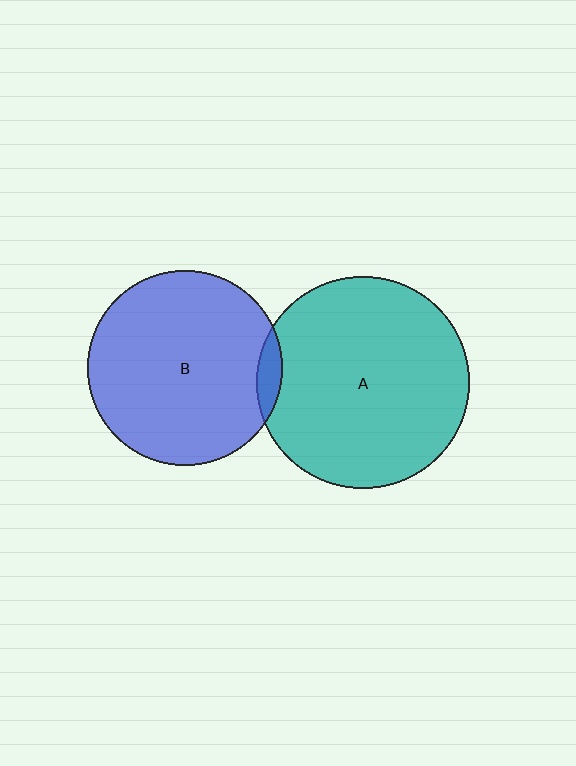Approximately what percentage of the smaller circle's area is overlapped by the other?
Approximately 5%.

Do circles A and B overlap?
Yes.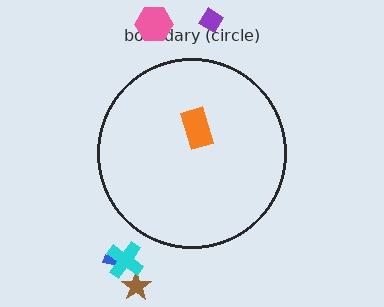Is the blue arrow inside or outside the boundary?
Outside.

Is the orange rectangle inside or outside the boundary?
Inside.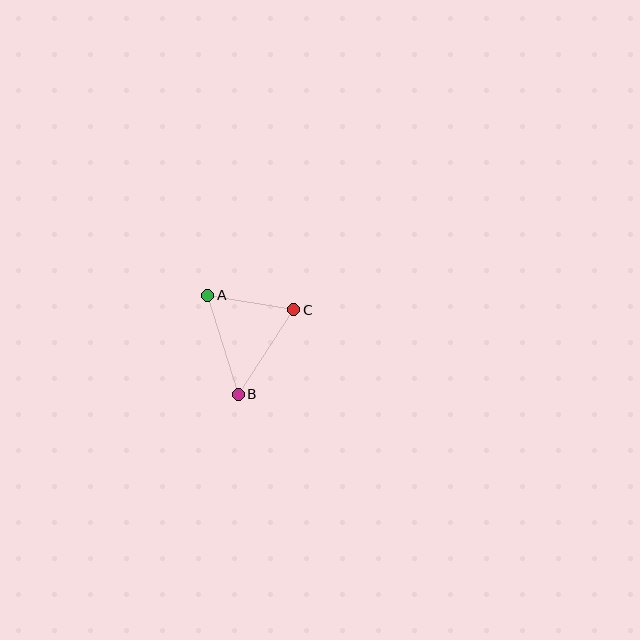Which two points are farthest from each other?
Points A and B are farthest from each other.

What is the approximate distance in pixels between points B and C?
The distance between B and C is approximately 101 pixels.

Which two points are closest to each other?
Points A and C are closest to each other.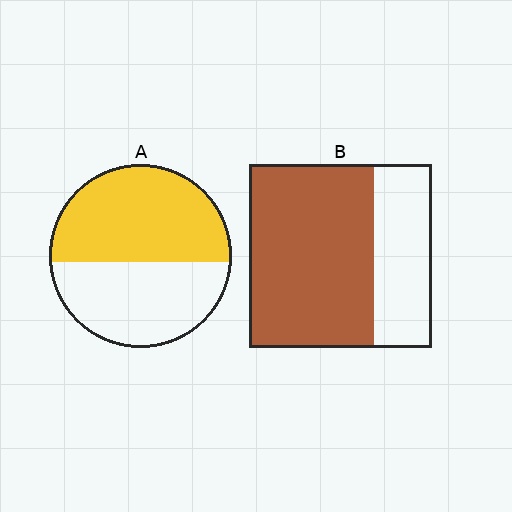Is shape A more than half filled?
Yes.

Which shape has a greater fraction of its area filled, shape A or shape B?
Shape B.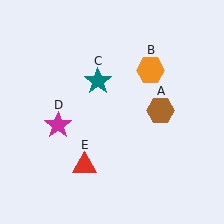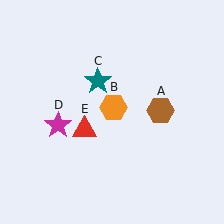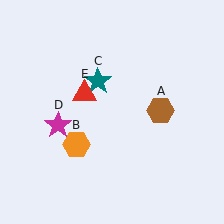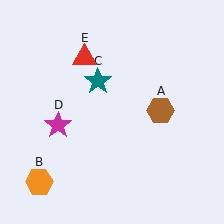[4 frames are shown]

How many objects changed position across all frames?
2 objects changed position: orange hexagon (object B), red triangle (object E).